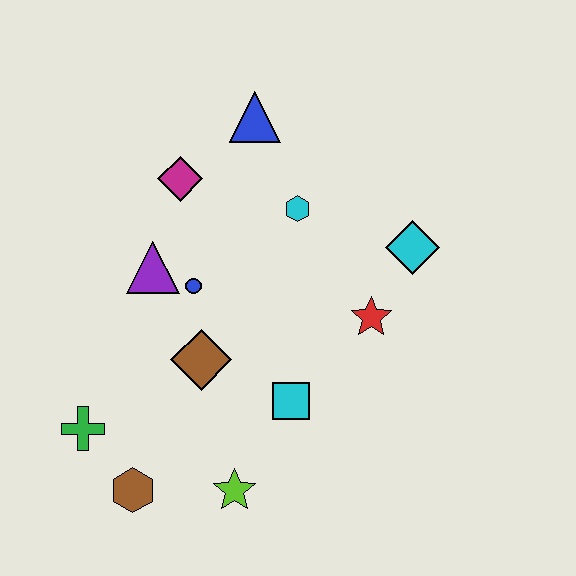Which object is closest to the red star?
The cyan diamond is closest to the red star.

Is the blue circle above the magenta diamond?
No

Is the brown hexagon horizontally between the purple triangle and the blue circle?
No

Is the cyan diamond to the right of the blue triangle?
Yes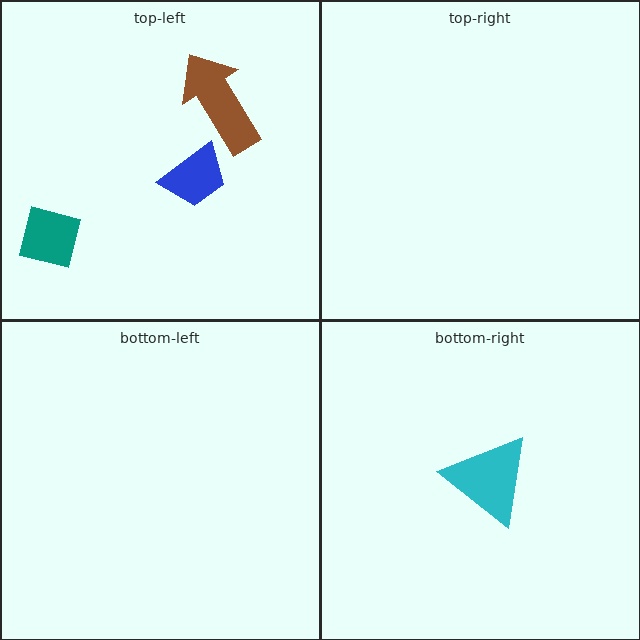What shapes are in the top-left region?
The brown arrow, the teal square, the blue trapezoid.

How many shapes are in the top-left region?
3.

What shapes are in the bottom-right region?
The cyan triangle.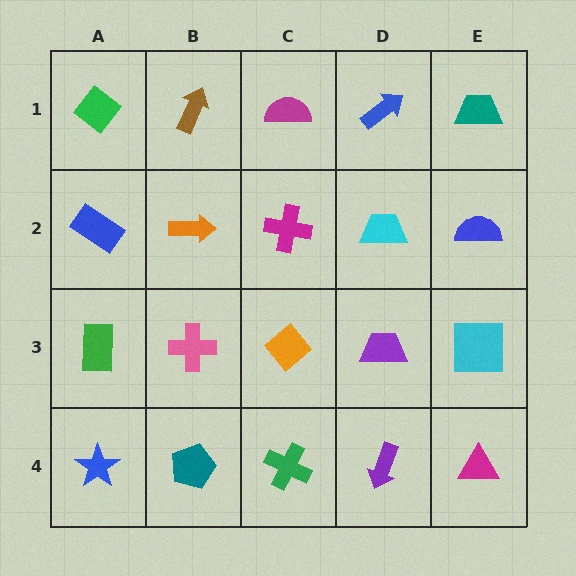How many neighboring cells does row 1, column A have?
2.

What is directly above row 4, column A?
A green rectangle.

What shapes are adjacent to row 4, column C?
An orange diamond (row 3, column C), a teal pentagon (row 4, column B), a purple arrow (row 4, column D).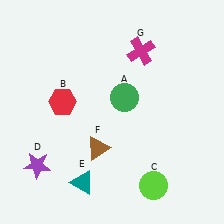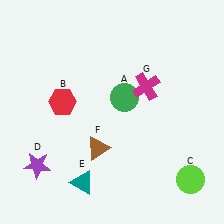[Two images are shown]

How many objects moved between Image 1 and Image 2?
2 objects moved between the two images.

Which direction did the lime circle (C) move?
The lime circle (C) moved right.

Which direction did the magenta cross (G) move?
The magenta cross (G) moved down.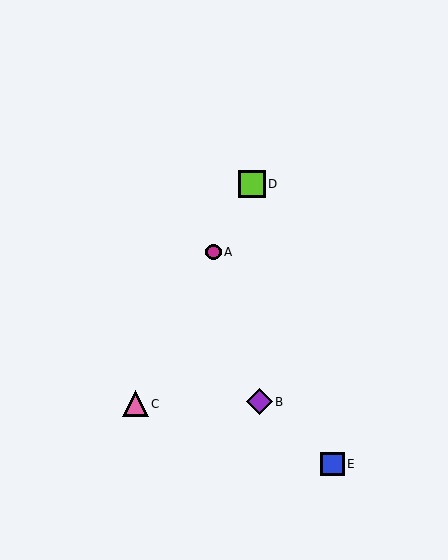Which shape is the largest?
The lime square (labeled D) is the largest.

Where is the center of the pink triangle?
The center of the pink triangle is at (135, 404).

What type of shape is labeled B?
Shape B is a purple diamond.